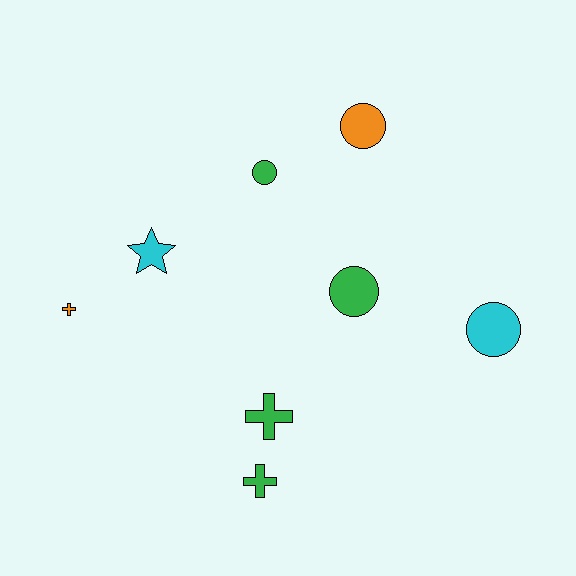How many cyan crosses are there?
There are no cyan crosses.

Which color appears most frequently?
Green, with 4 objects.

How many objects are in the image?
There are 8 objects.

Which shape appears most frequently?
Circle, with 4 objects.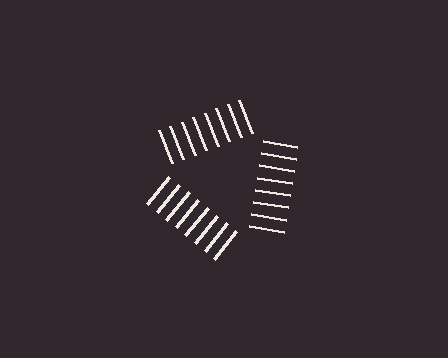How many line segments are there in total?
24 — 8 along each of the 3 edges.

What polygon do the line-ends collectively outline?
An illusory triangle — the line segments terminate on its edges but no continuous stroke is drawn.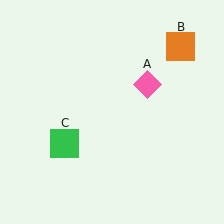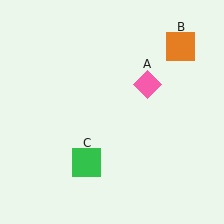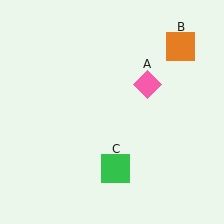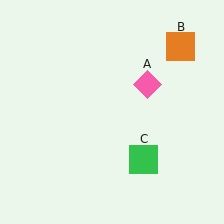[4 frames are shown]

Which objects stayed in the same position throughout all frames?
Pink diamond (object A) and orange square (object B) remained stationary.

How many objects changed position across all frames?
1 object changed position: green square (object C).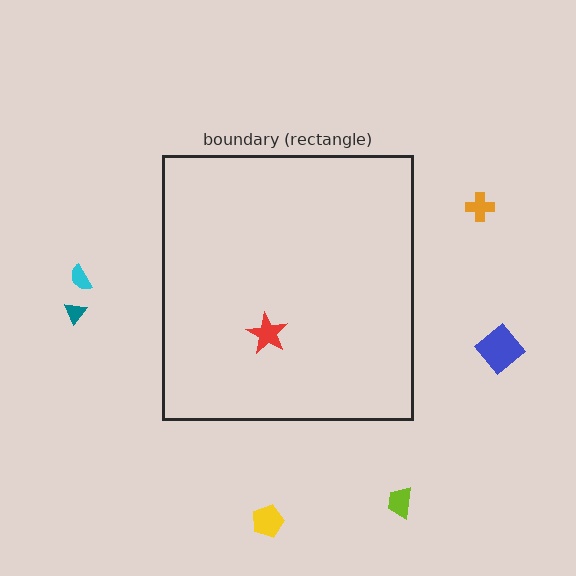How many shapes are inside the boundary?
1 inside, 6 outside.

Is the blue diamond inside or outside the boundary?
Outside.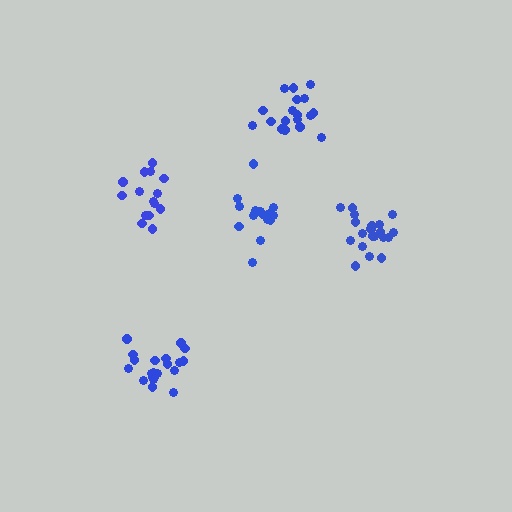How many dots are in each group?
Group 1: 15 dots, Group 2: 15 dots, Group 3: 18 dots, Group 4: 21 dots, Group 5: 20 dots (89 total).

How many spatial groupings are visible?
There are 5 spatial groupings.